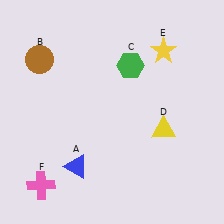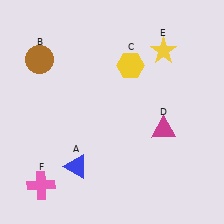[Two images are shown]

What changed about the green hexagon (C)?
In Image 1, C is green. In Image 2, it changed to yellow.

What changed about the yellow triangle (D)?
In Image 1, D is yellow. In Image 2, it changed to magenta.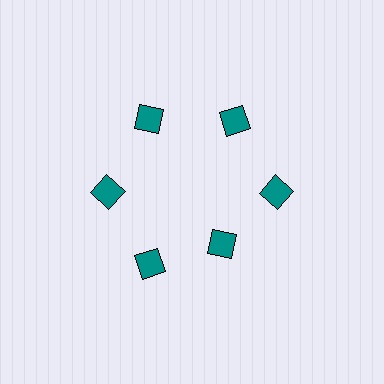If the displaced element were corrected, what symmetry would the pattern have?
It would have 6-fold rotational symmetry — the pattern would map onto itself every 60 degrees.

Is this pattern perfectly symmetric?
No. The 6 teal diamonds are arranged in a ring, but one element near the 5 o'clock position is pulled inward toward the center, breaking the 6-fold rotational symmetry.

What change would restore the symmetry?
The symmetry would be restored by moving it outward, back onto the ring so that all 6 diamonds sit at equal angles and equal distance from the center.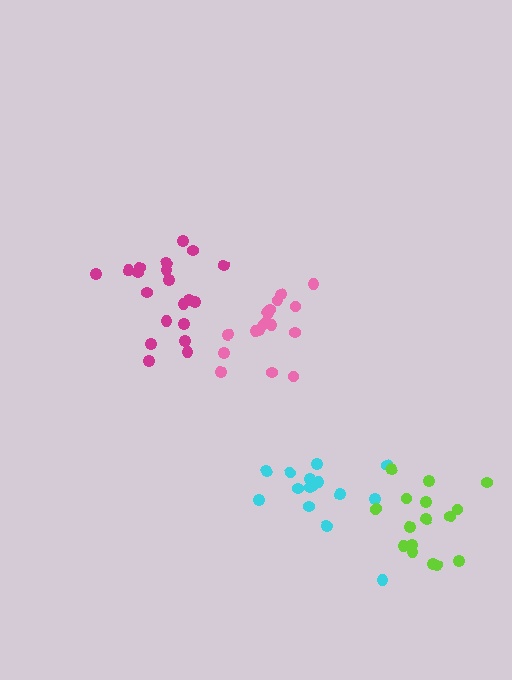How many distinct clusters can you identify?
There are 4 distinct clusters.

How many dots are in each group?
Group 1: 17 dots, Group 2: 15 dots, Group 3: 20 dots, Group 4: 17 dots (69 total).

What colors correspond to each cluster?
The clusters are colored: pink, cyan, magenta, lime.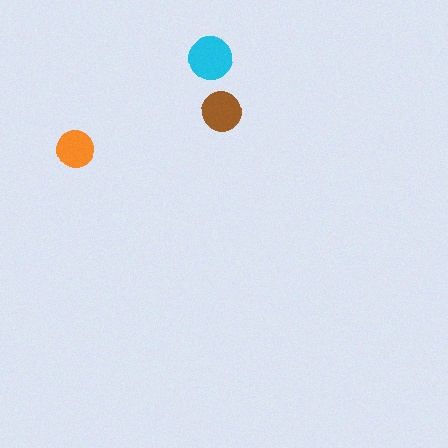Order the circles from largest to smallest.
the cyan one, the brown one, the orange one.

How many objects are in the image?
There are 3 objects in the image.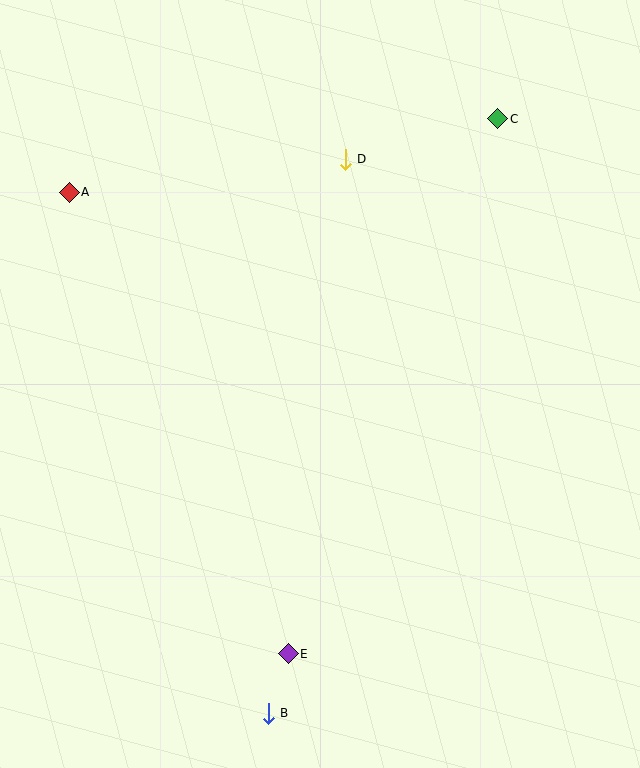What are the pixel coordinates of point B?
Point B is at (268, 713).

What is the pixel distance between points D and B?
The distance between D and B is 559 pixels.